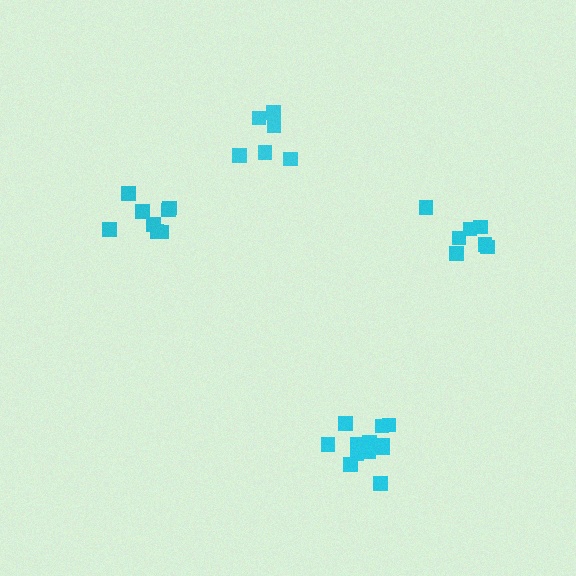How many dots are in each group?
Group 1: 8 dots, Group 2: 6 dots, Group 3: 12 dots, Group 4: 7 dots (33 total).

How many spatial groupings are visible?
There are 4 spatial groupings.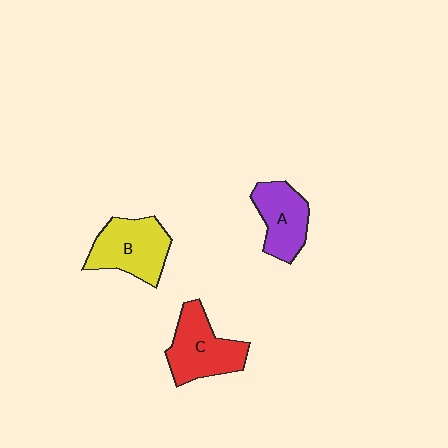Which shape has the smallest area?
Shape A (purple).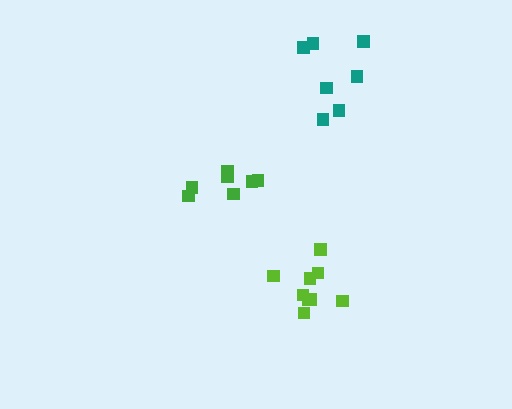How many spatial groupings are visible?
There are 3 spatial groupings.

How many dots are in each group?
Group 1: 9 dots, Group 2: 7 dots, Group 3: 7 dots (23 total).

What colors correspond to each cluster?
The clusters are colored: lime, teal, green.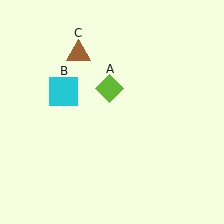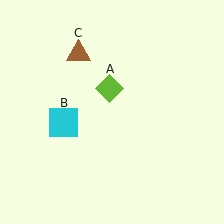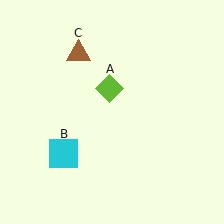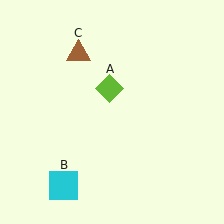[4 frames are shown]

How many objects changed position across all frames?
1 object changed position: cyan square (object B).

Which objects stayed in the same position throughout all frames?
Lime diamond (object A) and brown triangle (object C) remained stationary.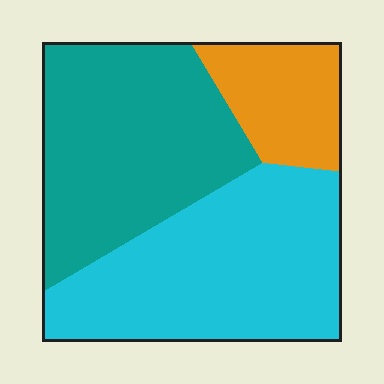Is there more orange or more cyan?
Cyan.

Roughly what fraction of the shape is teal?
Teal takes up between a third and a half of the shape.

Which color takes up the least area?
Orange, at roughly 15%.